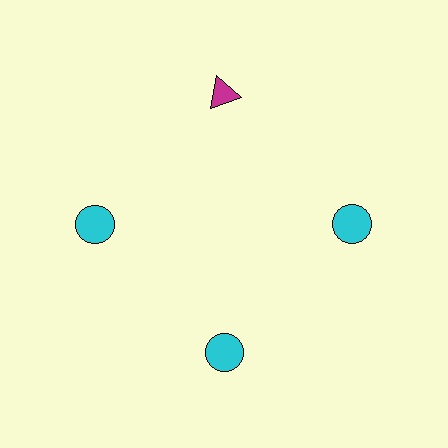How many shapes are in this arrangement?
There are 4 shapes arranged in a ring pattern.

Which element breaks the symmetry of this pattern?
The magenta triangle at roughly the 12 o'clock position breaks the symmetry. All other shapes are cyan circles.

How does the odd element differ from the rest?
It differs in both color (magenta instead of cyan) and shape (triangle instead of circle).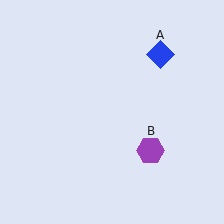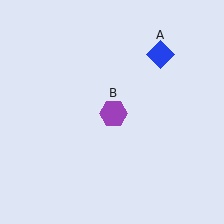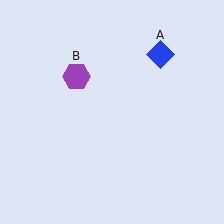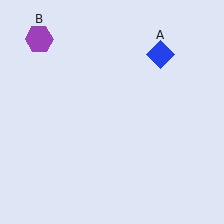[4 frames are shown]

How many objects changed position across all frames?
1 object changed position: purple hexagon (object B).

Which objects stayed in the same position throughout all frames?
Blue diamond (object A) remained stationary.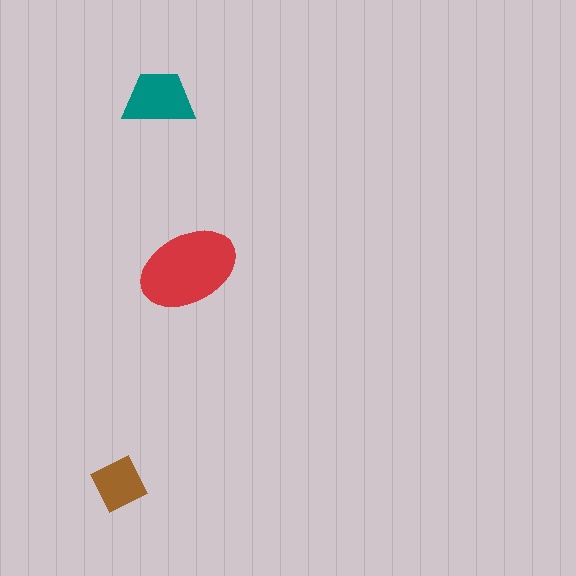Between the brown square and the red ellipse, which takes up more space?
The red ellipse.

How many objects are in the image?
There are 3 objects in the image.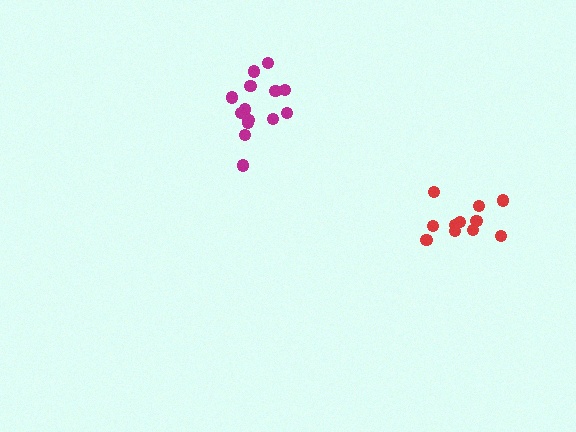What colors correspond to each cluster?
The clusters are colored: magenta, red.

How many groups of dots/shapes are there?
There are 2 groups.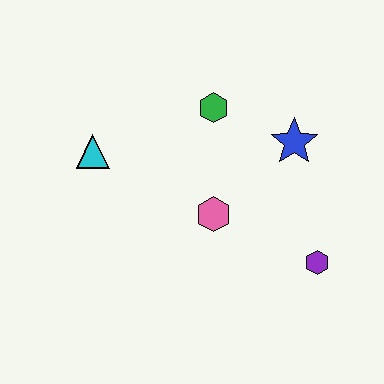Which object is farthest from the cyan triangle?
The purple hexagon is farthest from the cyan triangle.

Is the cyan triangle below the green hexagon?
Yes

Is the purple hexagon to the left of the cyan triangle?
No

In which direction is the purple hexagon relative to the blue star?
The purple hexagon is below the blue star.